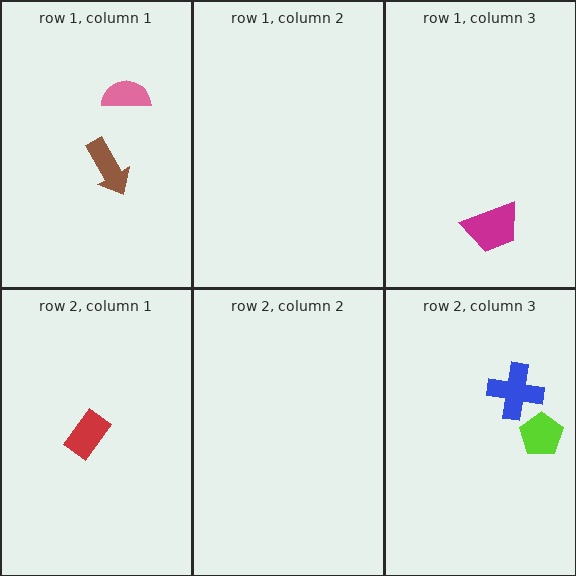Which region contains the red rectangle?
The row 2, column 1 region.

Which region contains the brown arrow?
The row 1, column 1 region.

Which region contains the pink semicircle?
The row 1, column 1 region.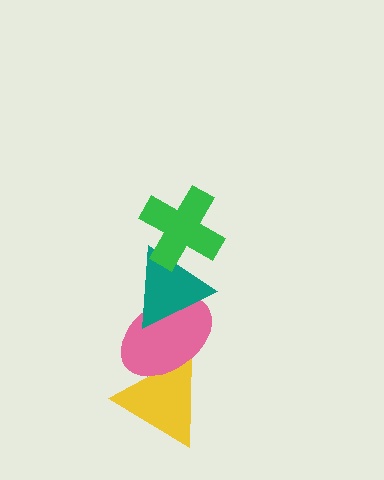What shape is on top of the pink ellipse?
The teal triangle is on top of the pink ellipse.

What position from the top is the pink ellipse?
The pink ellipse is 3rd from the top.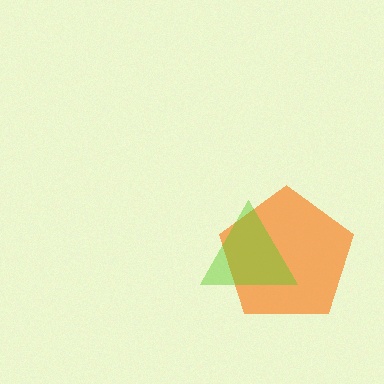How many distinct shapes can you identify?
There are 2 distinct shapes: an orange pentagon, a lime triangle.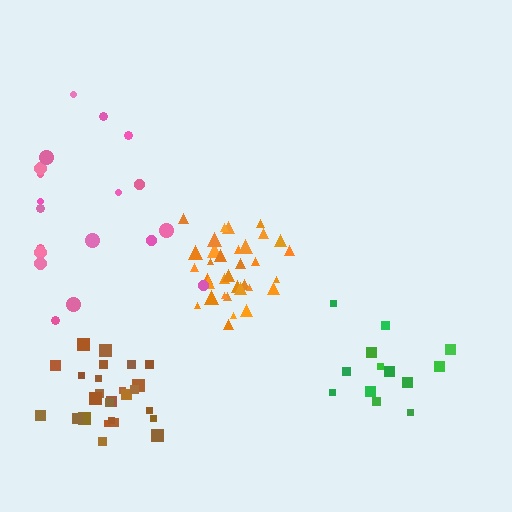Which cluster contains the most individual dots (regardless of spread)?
Orange (34).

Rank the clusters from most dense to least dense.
orange, brown, green, pink.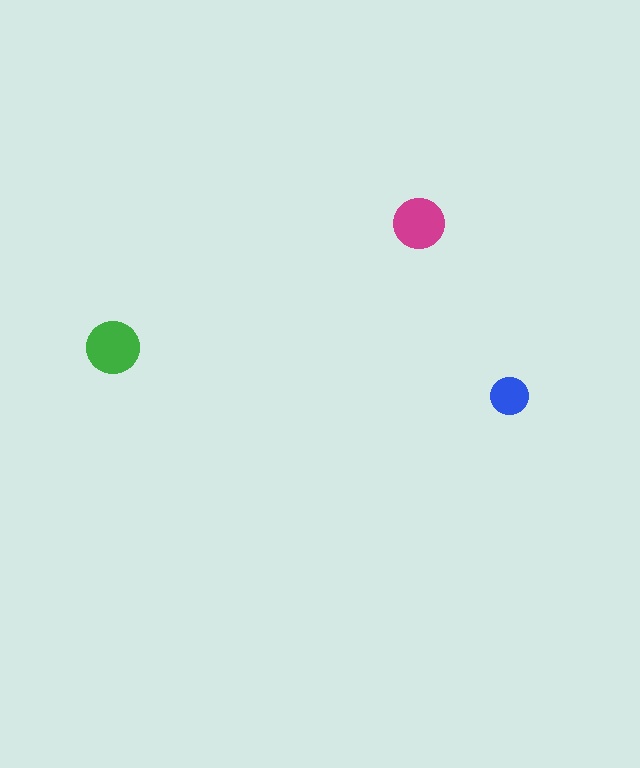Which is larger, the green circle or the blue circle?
The green one.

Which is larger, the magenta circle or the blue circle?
The magenta one.